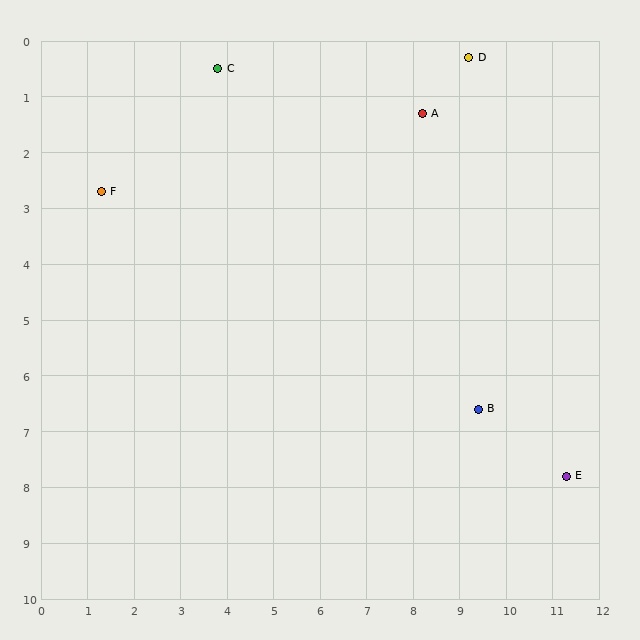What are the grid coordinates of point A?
Point A is at approximately (8.2, 1.3).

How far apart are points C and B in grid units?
Points C and B are about 8.3 grid units apart.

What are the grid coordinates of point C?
Point C is at approximately (3.8, 0.5).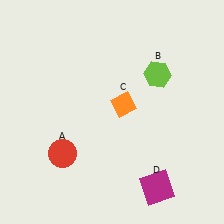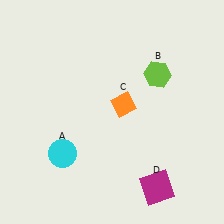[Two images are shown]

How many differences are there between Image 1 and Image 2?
There is 1 difference between the two images.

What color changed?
The circle (A) changed from red in Image 1 to cyan in Image 2.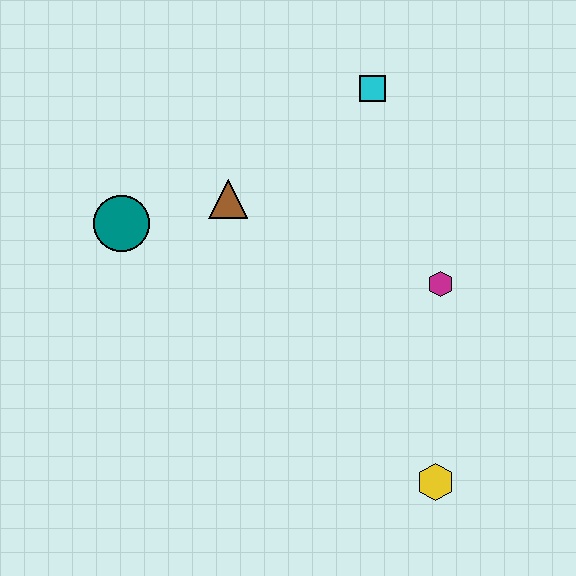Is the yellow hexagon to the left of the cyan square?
No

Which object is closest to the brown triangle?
The teal circle is closest to the brown triangle.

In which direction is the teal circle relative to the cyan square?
The teal circle is to the left of the cyan square.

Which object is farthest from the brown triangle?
The yellow hexagon is farthest from the brown triangle.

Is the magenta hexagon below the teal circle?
Yes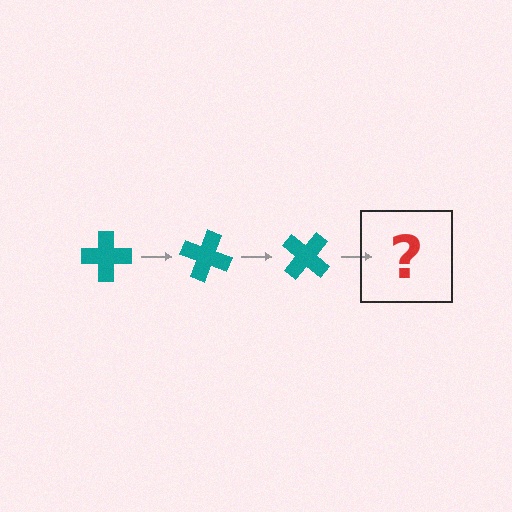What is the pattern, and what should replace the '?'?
The pattern is that the cross rotates 20 degrees each step. The '?' should be a teal cross rotated 60 degrees.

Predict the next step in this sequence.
The next step is a teal cross rotated 60 degrees.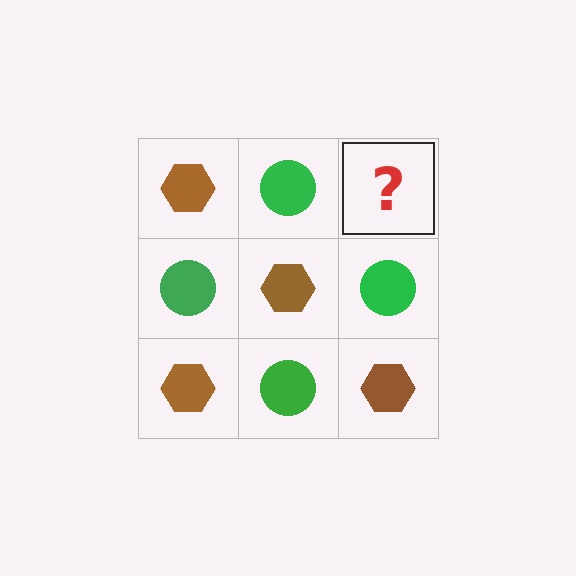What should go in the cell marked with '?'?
The missing cell should contain a brown hexagon.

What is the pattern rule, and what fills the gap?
The rule is that it alternates brown hexagon and green circle in a checkerboard pattern. The gap should be filled with a brown hexagon.